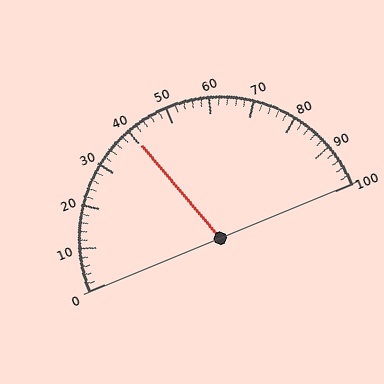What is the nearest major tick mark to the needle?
The nearest major tick mark is 40.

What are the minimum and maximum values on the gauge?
The gauge ranges from 0 to 100.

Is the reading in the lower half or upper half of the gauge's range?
The reading is in the lower half of the range (0 to 100).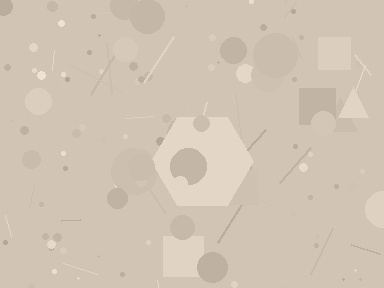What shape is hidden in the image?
A hexagon is hidden in the image.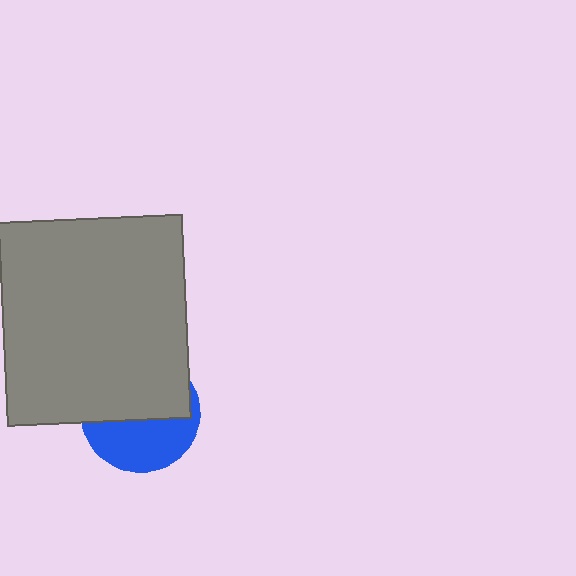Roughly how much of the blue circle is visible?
A small part of it is visible (roughly 45%).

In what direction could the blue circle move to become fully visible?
The blue circle could move down. That would shift it out from behind the gray rectangle entirely.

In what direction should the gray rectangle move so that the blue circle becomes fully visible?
The gray rectangle should move up. That is the shortest direction to clear the overlap and leave the blue circle fully visible.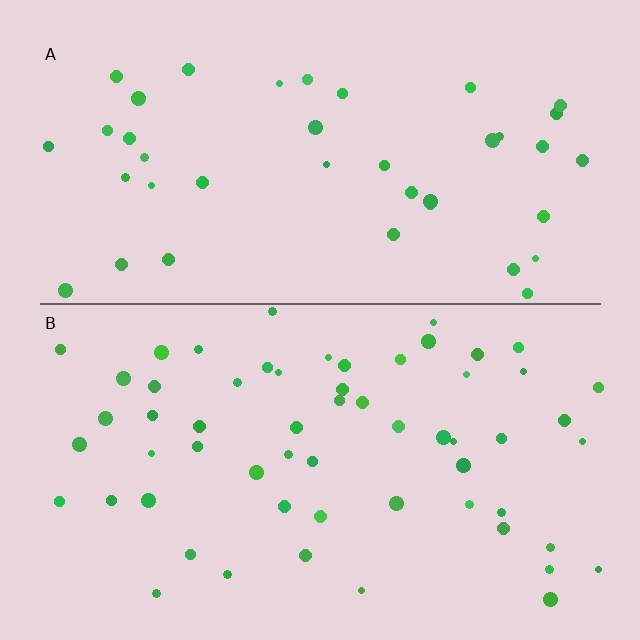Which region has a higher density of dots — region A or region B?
B (the bottom).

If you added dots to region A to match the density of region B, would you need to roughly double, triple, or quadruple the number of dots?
Approximately double.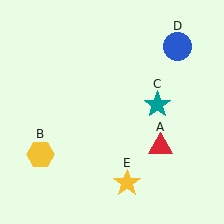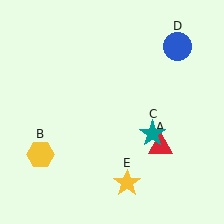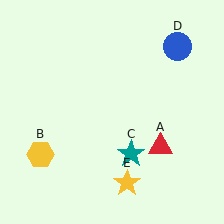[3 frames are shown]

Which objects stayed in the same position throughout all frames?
Red triangle (object A) and yellow hexagon (object B) and blue circle (object D) and yellow star (object E) remained stationary.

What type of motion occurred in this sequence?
The teal star (object C) rotated clockwise around the center of the scene.